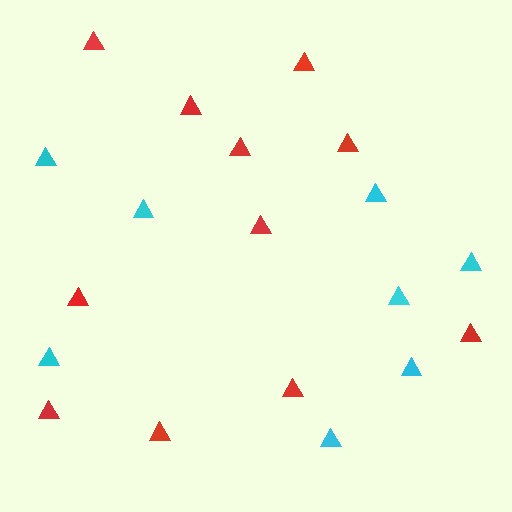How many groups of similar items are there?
There are 2 groups: one group of red triangles (11) and one group of cyan triangles (8).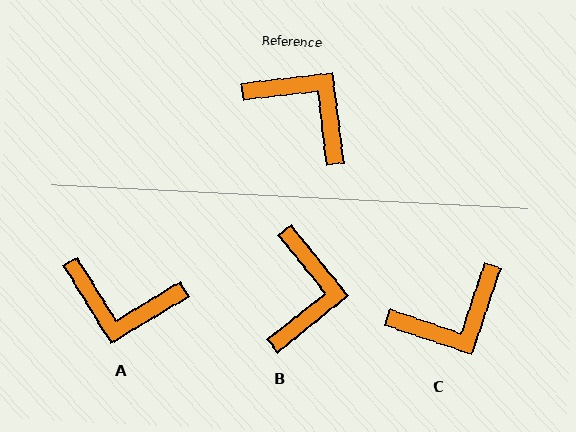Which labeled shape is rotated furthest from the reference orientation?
A, about 155 degrees away.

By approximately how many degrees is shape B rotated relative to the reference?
Approximately 58 degrees clockwise.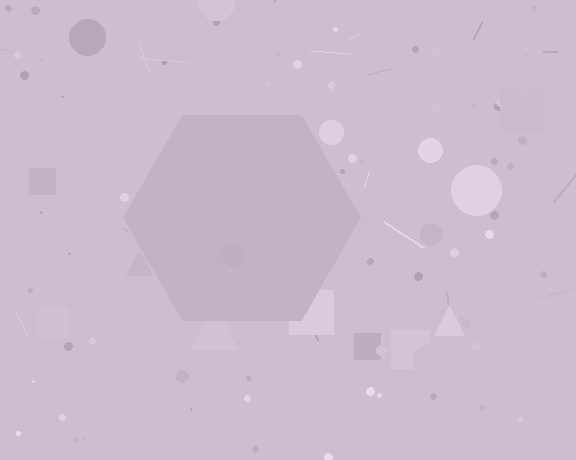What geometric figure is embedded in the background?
A hexagon is embedded in the background.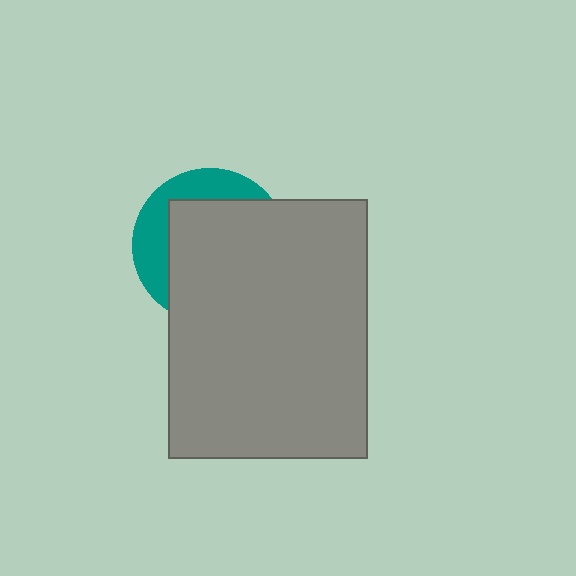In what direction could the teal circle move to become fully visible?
The teal circle could move toward the upper-left. That would shift it out from behind the gray rectangle entirely.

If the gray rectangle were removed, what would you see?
You would see the complete teal circle.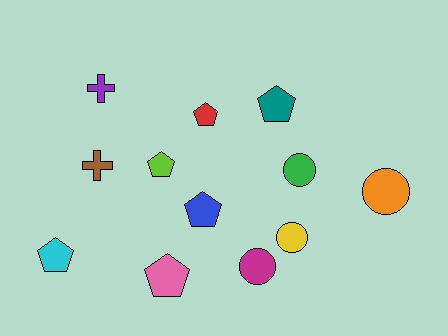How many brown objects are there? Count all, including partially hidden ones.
There is 1 brown object.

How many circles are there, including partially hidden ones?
There are 4 circles.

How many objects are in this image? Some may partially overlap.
There are 12 objects.